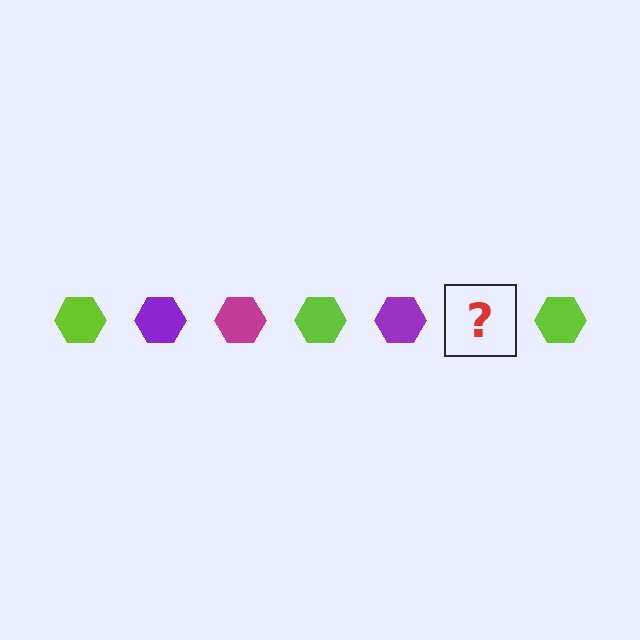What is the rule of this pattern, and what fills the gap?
The rule is that the pattern cycles through lime, purple, magenta hexagons. The gap should be filled with a magenta hexagon.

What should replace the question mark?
The question mark should be replaced with a magenta hexagon.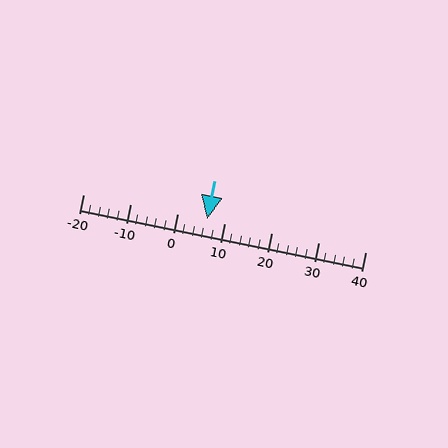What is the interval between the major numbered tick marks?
The major tick marks are spaced 10 units apart.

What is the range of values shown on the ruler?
The ruler shows values from -20 to 40.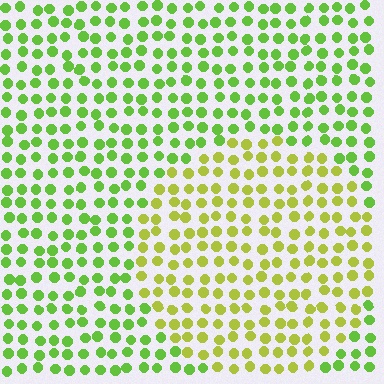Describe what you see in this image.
The image is filled with small lime elements in a uniform arrangement. A circle-shaped region is visible where the elements are tinted to a slightly different hue, forming a subtle color boundary.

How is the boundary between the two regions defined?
The boundary is defined purely by a slight shift in hue (about 32 degrees). Spacing, size, and orientation are identical on both sides.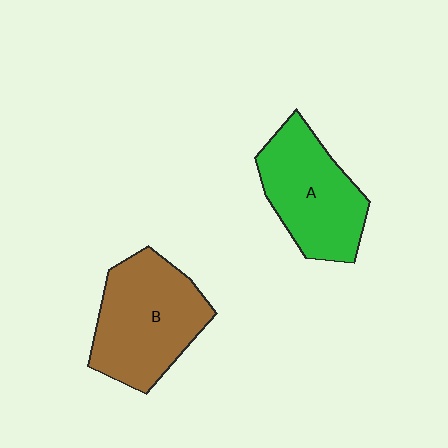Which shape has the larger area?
Shape B (brown).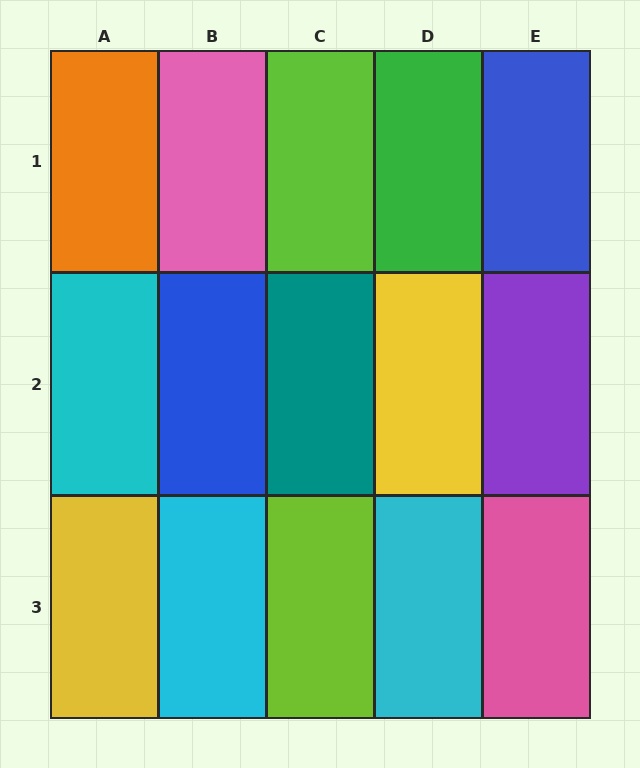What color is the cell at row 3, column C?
Lime.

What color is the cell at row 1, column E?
Blue.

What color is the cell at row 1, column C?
Lime.